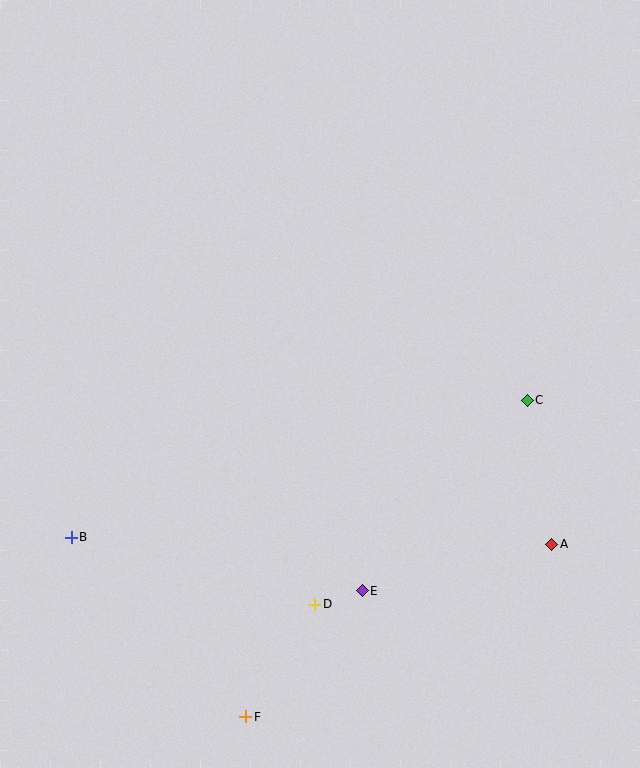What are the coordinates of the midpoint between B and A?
The midpoint between B and A is at (312, 541).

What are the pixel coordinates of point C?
Point C is at (527, 400).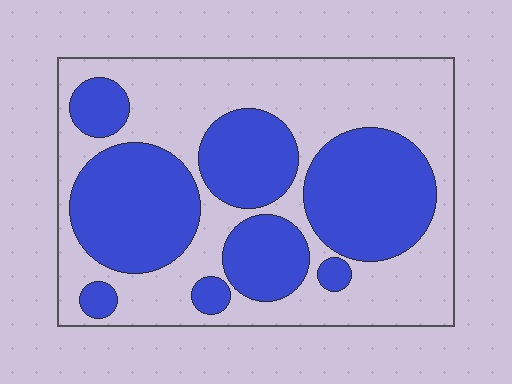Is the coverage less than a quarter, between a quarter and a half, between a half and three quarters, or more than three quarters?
Between a quarter and a half.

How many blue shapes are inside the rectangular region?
8.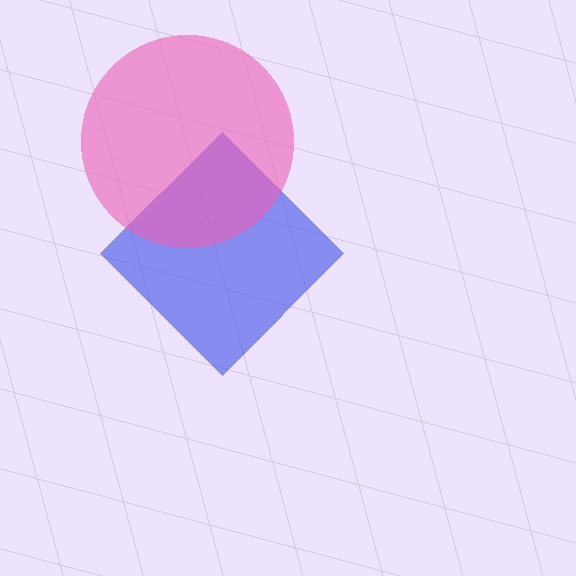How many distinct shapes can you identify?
There are 2 distinct shapes: a blue diamond, a pink circle.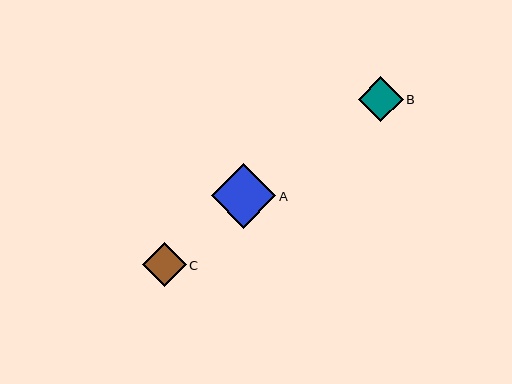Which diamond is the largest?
Diamond A is the largest with a size of approximately 65 pixels.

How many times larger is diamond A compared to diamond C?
Diamond A is approximately 1.5 times the size of diamond C.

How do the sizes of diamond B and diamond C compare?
Diamond B and diamond C are approximately the same size.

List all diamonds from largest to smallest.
From largest to smallest: A, B, C.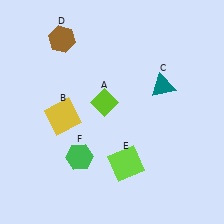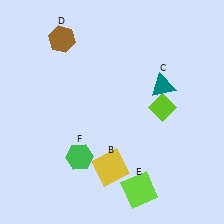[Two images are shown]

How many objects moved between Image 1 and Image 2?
3 objects moved between the two images.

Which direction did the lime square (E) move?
The lime square (E) moved down.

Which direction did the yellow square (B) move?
The yellow square (B) moved down.